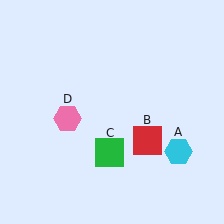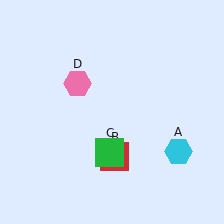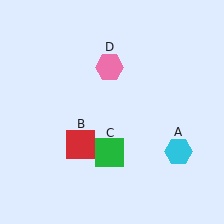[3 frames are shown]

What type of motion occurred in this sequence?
The red square (object B), pink hexagon (object D) rotated clockwise around the center of the scene.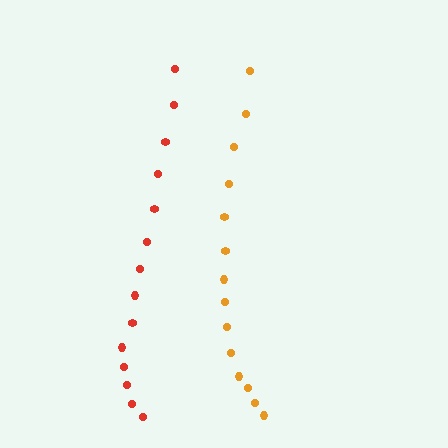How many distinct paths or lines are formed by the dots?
There are 2 distinct paths.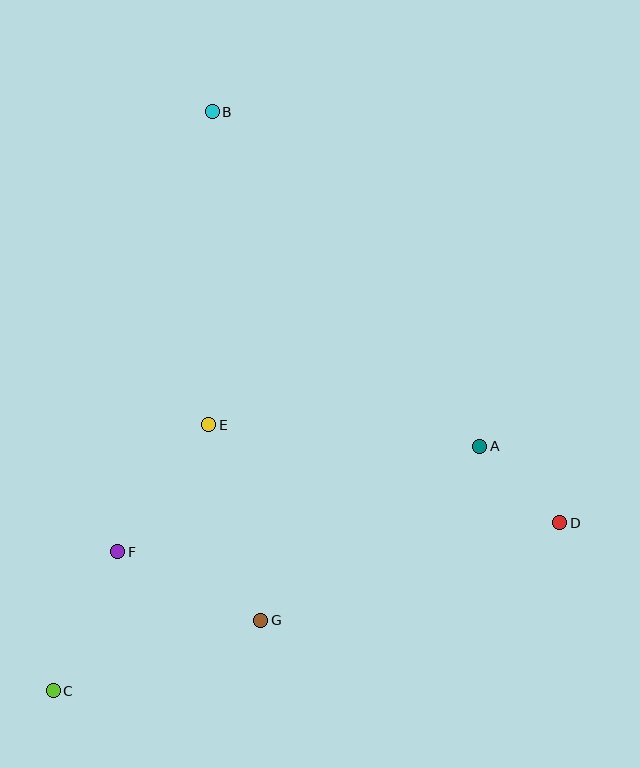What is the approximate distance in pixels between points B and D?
The distance between B and D is approximately 538 pixels.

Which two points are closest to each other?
Points A and D are closest to each other.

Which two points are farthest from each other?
Points B and C are farthest from each other.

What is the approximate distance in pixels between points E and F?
The distance between E and F is approximately 156 pixels.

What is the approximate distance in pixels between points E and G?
The distance between E and G is approximately 202 pixels.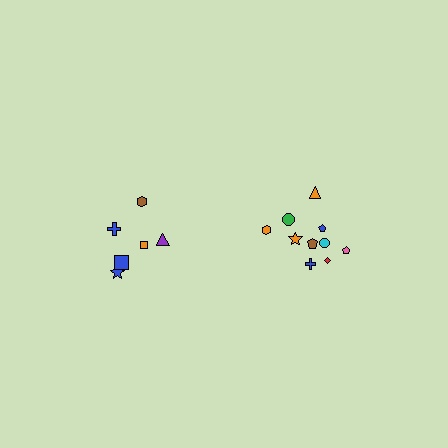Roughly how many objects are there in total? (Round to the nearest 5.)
Roughly 15 objects in total.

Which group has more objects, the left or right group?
The right group.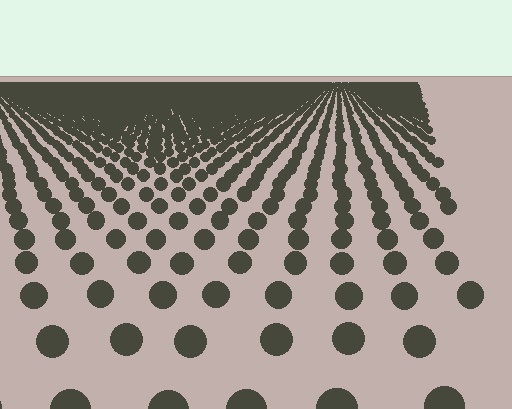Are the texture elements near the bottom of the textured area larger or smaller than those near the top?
Larger. Near the bottom, elements are closer to the viewer and appear at a bigger on-screen size.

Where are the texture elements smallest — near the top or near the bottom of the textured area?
Near the top.